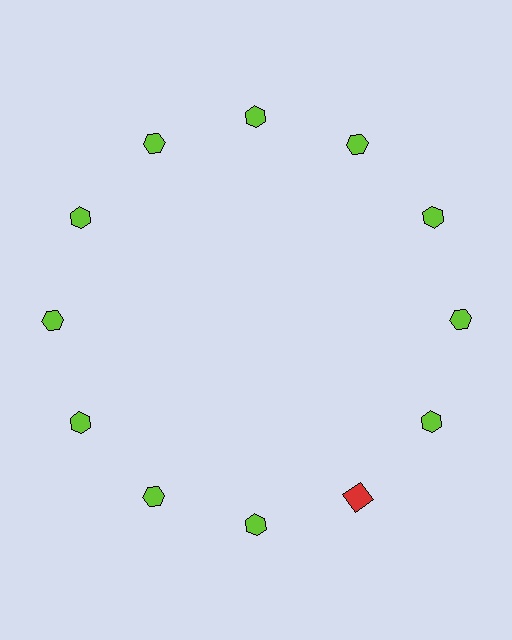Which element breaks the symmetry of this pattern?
The red square at roughly the 5 o'clock position breaks the symmetry. All other shapes are lime hexagons.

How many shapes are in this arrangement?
There are 12 shapes arranged in a ring pattern.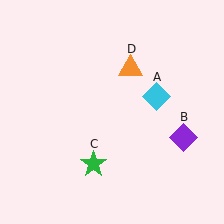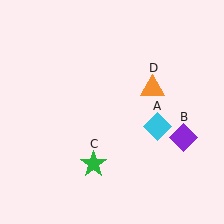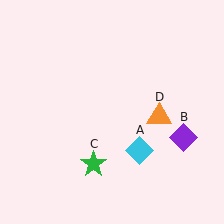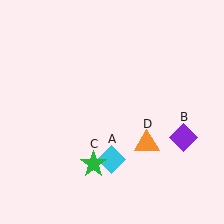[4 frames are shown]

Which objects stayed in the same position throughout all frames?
Purple diamond (object B) and green star (object C) remained stationary.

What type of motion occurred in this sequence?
The cyan diamond (object A), orange triangle (object D) rotated clockwise around the center of the scene.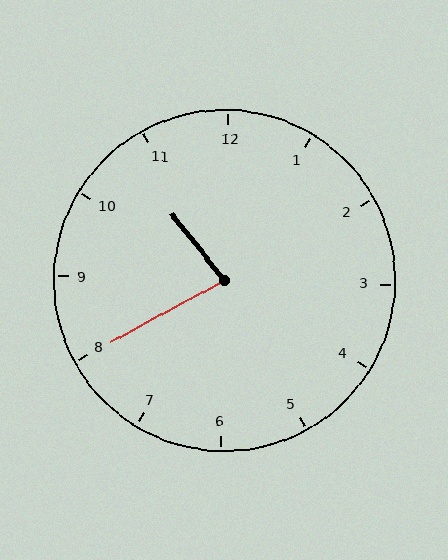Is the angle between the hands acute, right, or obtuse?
It is acute.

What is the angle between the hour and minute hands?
Approximately 80 degrees.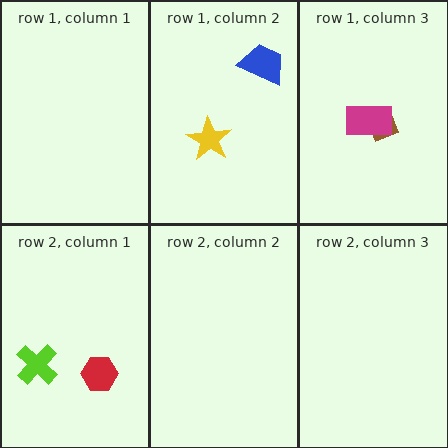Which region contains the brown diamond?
The row 1, column 3 region.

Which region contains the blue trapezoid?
The row 1, column 2 region.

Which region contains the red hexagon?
The row 2, column 1 region.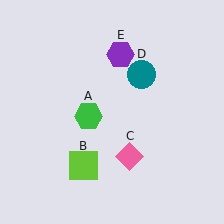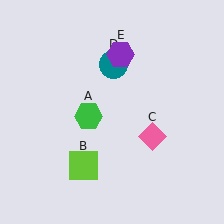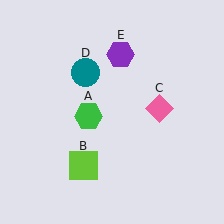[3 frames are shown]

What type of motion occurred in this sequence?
The pink diamond (object C), teal circle (object D) rotated counterclockwise around the center of the scene.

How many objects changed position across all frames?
2 objects changed position: pink diamond (object C), teal circle (object D).